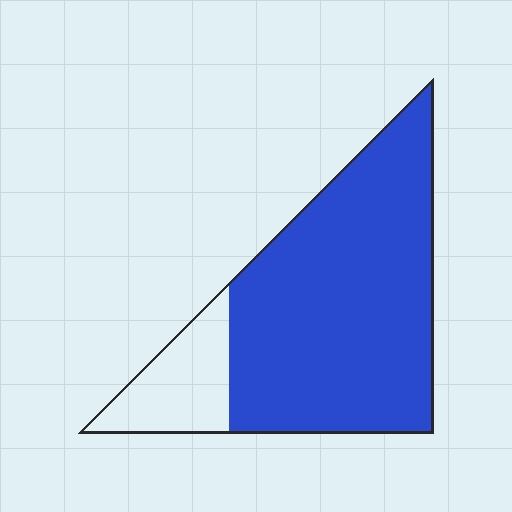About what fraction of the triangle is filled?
About five sixths (5/6).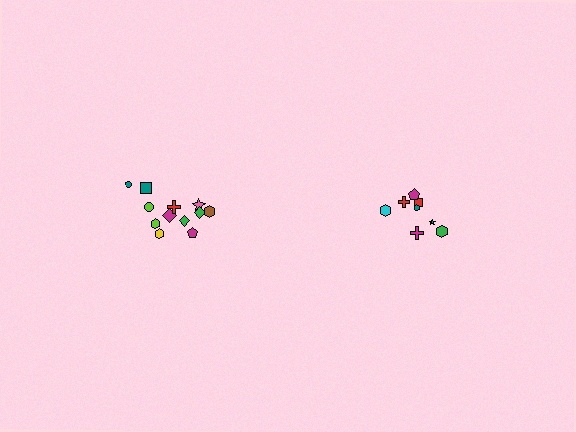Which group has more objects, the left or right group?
The left group.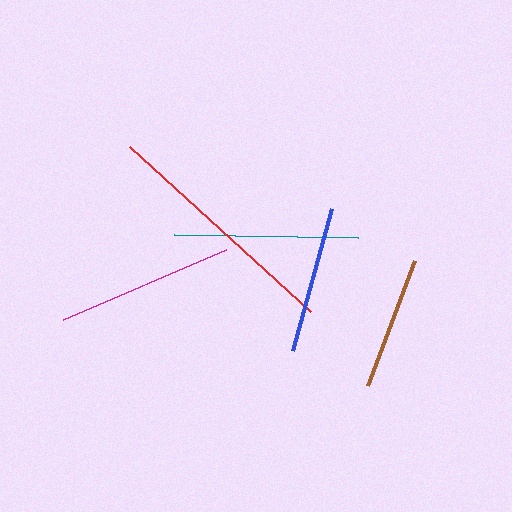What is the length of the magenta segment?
The magenta segment is approximately 177 pixels long.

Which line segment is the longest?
The red line is the longest at approximately 245 pixels.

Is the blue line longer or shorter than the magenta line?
The magenta line is longer than the blue line.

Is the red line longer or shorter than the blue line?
The red line is longer than the blue line.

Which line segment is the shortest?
The brown line is the shortest at approximately 134 pixels.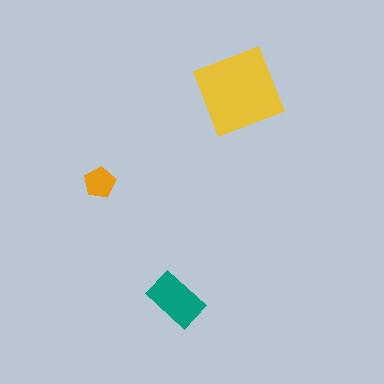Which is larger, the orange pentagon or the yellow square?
The yellow square.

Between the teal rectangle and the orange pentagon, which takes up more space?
The teal rectangle.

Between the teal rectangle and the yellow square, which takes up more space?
The yellow square.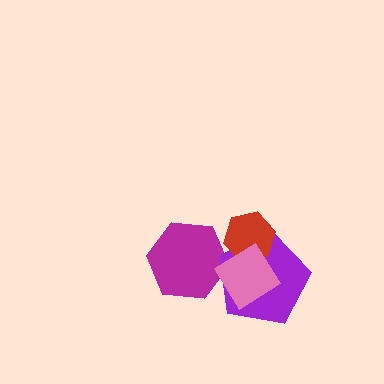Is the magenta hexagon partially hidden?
Yes, it is partially covered by another shape.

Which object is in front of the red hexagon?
The pink diamond is in front of the red hexagon.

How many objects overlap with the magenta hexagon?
2 objects overlap with the magenta hexagon.